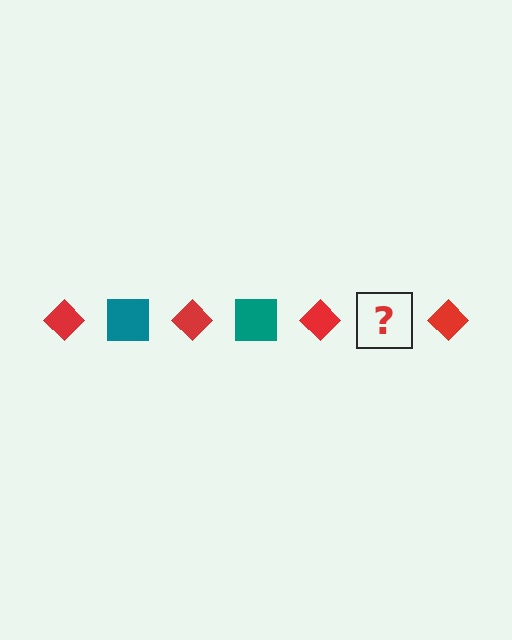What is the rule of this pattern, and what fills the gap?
The rule is that the pattern alternates between red diamond and teal square. The gap should be filled with a teal square.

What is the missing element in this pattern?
The missing element is a teal square.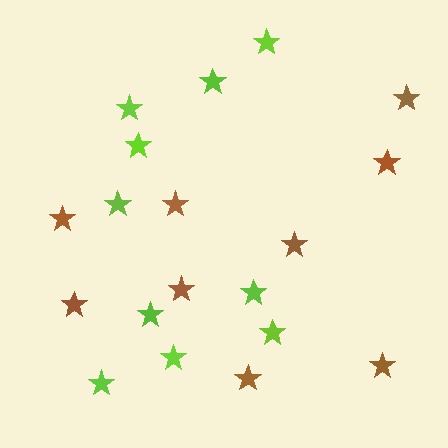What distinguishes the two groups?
There are 2 groups: one group of lime stars (10) and one group of brown stars (9).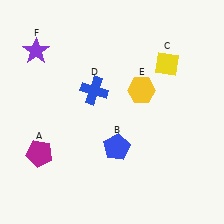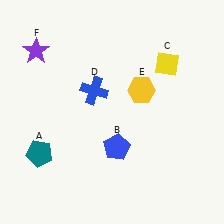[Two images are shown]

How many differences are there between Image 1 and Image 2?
There is 1 difference between the two images.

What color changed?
The pentagon (A) changed from magenta in Image 1 to teal in Image 2.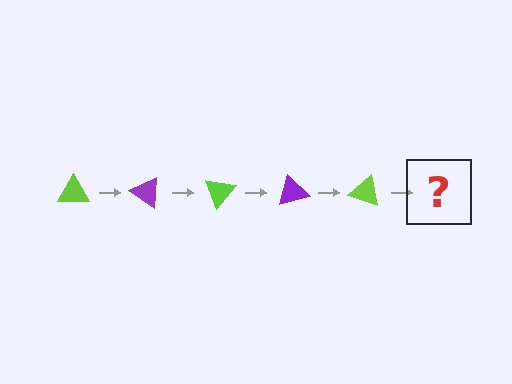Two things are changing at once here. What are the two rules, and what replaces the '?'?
The two rules are that it rotates 35 degrees each step and the color cycles through lime and purple. The '?' should be a purple triangle, rotated 175 degrees from the start.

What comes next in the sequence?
The next element should be a purple triangle, rotated 175 degrees from the start.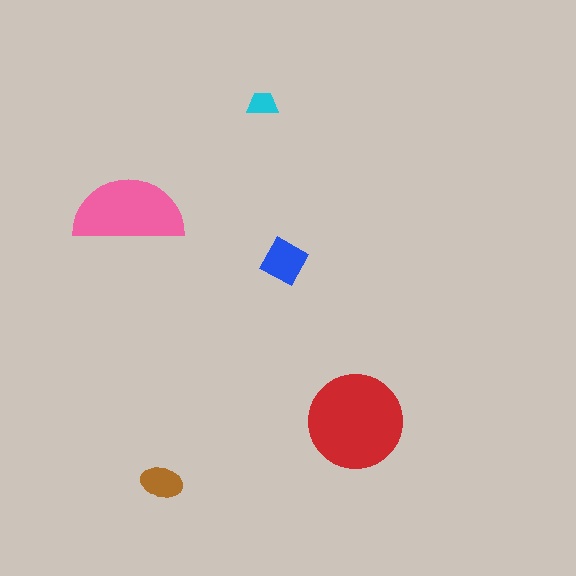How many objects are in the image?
There are 5 objects in the image.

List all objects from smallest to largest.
The cyan trapezoid, the brown ellipse, the blue square, the pink semicircle, the red circle.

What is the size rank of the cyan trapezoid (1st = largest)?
5th.